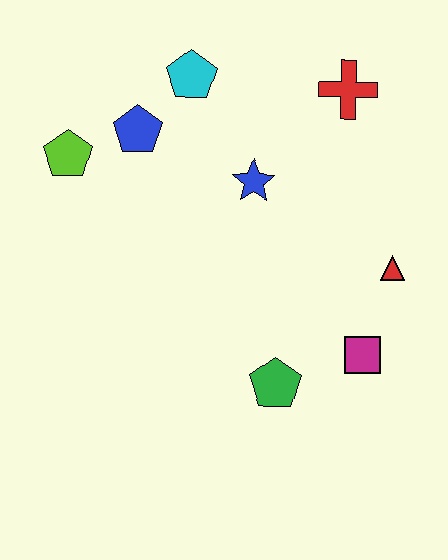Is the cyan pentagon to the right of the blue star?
No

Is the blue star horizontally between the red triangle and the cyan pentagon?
Yes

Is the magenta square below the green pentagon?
No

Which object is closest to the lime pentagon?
The blue pentagon is closest to the lime pentagon.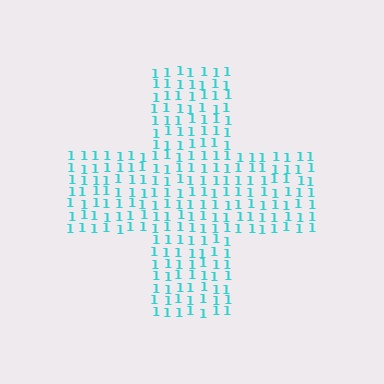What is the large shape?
The large shape is a cross.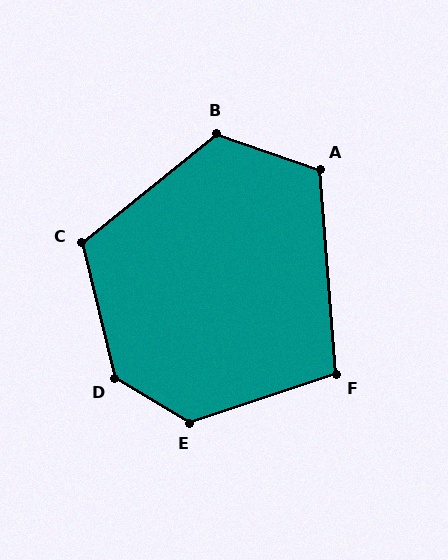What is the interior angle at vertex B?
Approximately 122 degrees (obtuse).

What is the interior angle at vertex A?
Approximately 113 degrees (obtuse).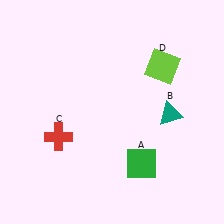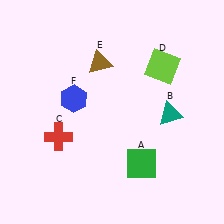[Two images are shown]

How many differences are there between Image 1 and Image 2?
There are 2 differences between the two images.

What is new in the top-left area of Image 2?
A brown triangle (E) was added in the top-left area of Image 2.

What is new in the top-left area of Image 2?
A blue hexagon (F) was added in the top-left area of Image 2.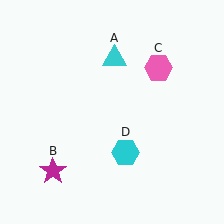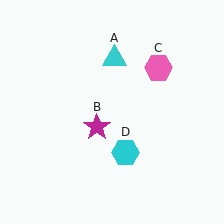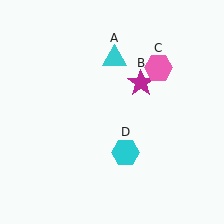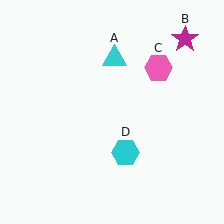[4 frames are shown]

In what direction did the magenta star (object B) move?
The magenta star (object B) moved up and to the right.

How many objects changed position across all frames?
1 object changed position: magenta star (object B).